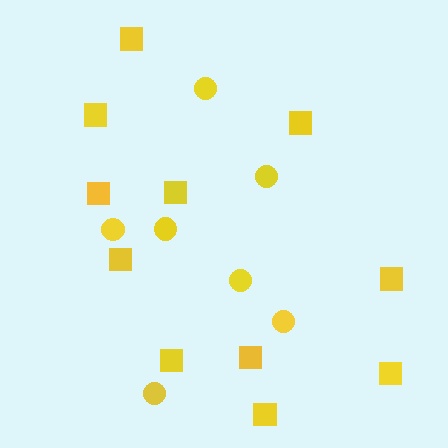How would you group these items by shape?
There are 2 groups: one group of squares (11) and one group of circles (7).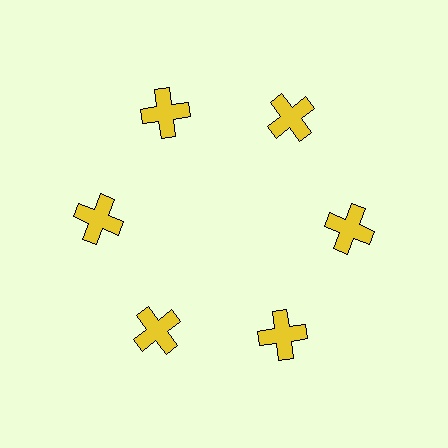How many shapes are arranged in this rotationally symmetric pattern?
There are 6 shapes, arranged in 6 groups of 1.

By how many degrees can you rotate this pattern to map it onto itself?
The pattern maps onto itself every 60 degrees of rotation.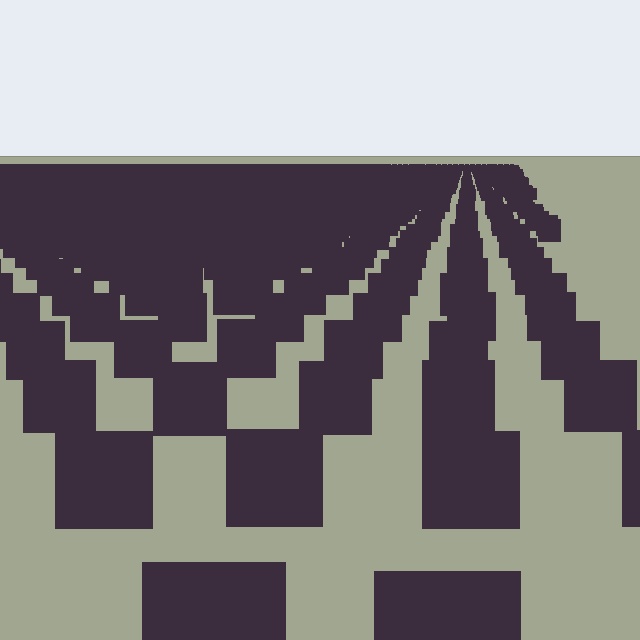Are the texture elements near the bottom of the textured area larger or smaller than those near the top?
Larger. Near the bottom, elements are closer to the viewer and appear at a bigger on-screen size.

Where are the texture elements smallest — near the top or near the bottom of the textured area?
Near the top.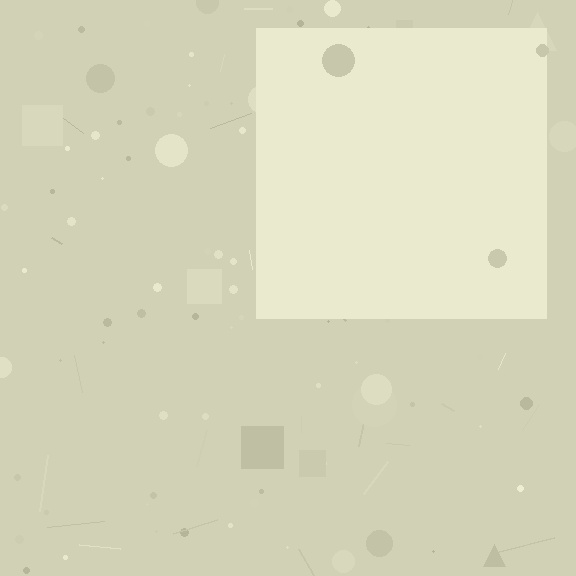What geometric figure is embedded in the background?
A square is embedded in the background.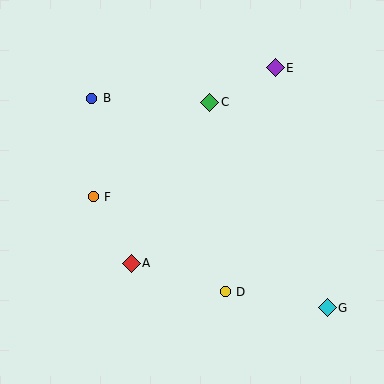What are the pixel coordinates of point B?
Point B is at (92, 98).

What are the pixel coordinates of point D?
Point D is at (225, 292).